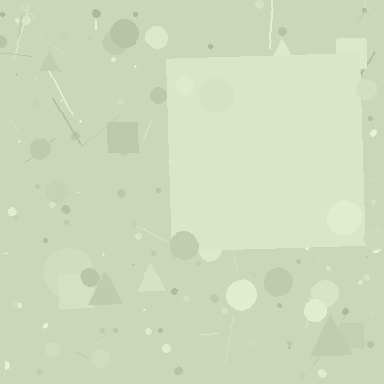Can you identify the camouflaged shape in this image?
The camouflaged shape is a square.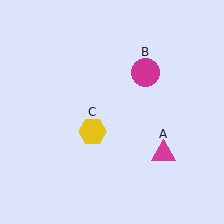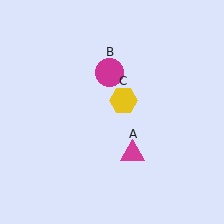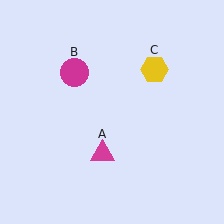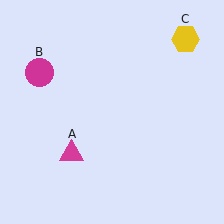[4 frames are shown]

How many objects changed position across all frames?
3 objects changed position: magenta triangle (object A), magenta circle (object B), yellow hexagon (object C).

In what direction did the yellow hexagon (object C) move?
The yellow hexagon (object C) moved up and to the right.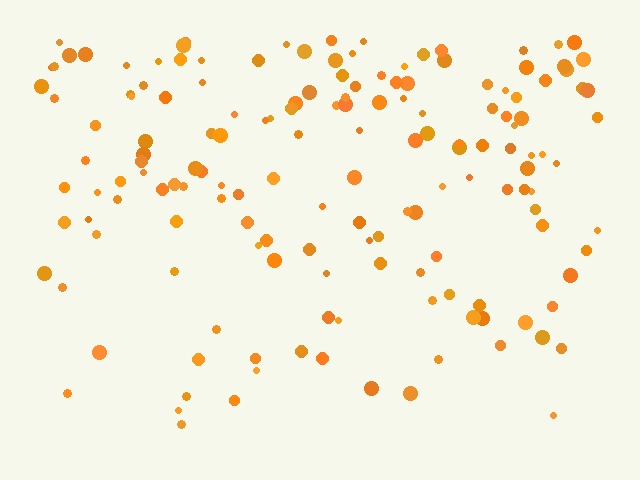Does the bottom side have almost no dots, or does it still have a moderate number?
Still a moderate number, just noticeably fewer than the top.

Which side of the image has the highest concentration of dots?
The top.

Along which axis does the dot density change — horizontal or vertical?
Vertical.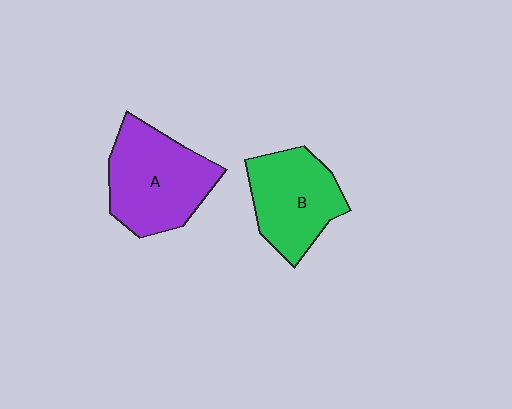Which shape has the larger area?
Shape A (purple).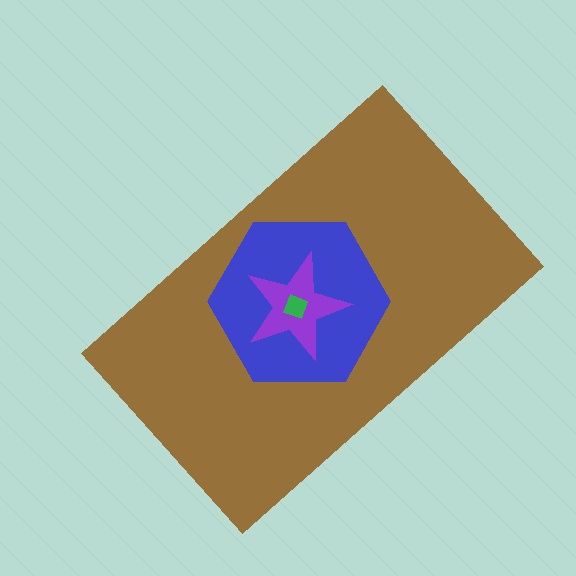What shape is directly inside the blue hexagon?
The purple star.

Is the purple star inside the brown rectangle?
Yes.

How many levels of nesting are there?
4.